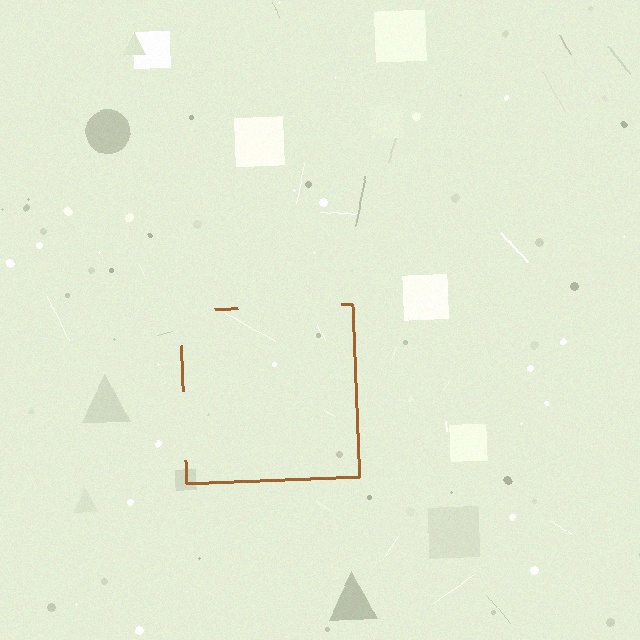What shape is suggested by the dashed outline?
The dashed outline suggests a square.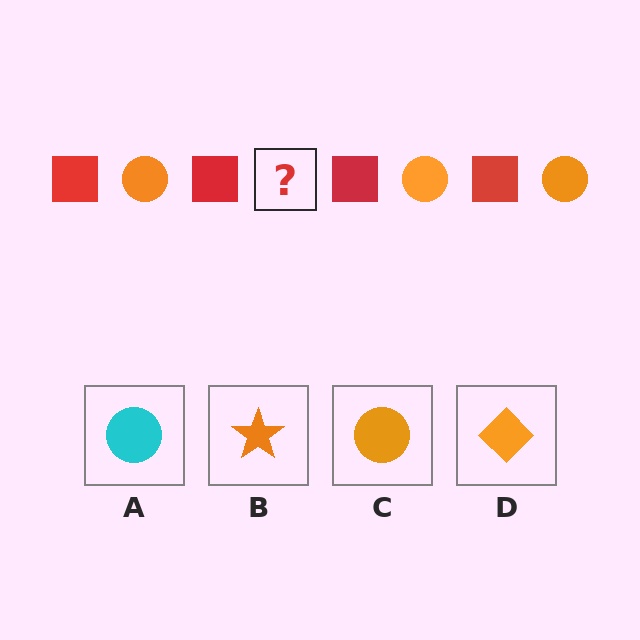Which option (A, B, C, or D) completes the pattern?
C.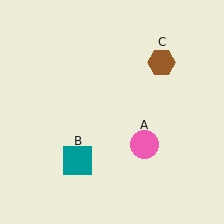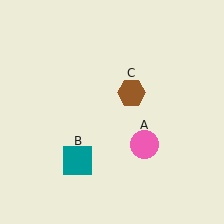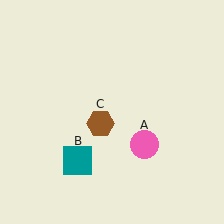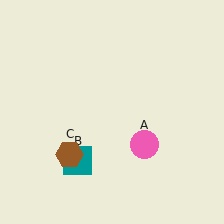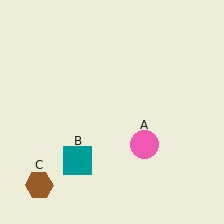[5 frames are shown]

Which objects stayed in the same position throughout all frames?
Pink circle (object A) and teal square (object B) remained stationary.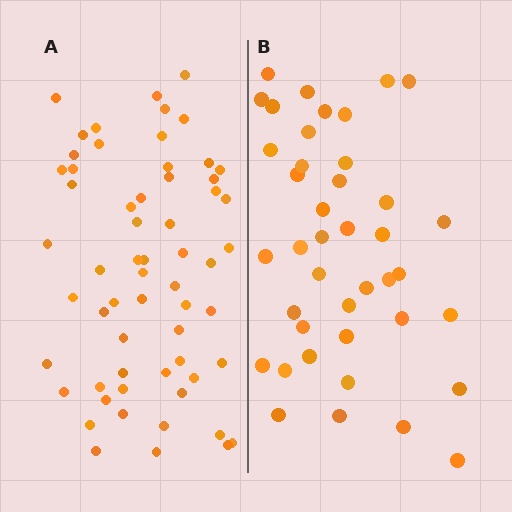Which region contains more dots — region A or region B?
Region A (the left region) has more dots.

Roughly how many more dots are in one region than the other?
Region A has approximately 20 more dots than region B.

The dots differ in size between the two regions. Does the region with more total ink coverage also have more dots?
No. Region B has more total ink coverage because its dots are larger, but region A actually contains more individual dots. Total area can be misleading — the number of items is what matters here.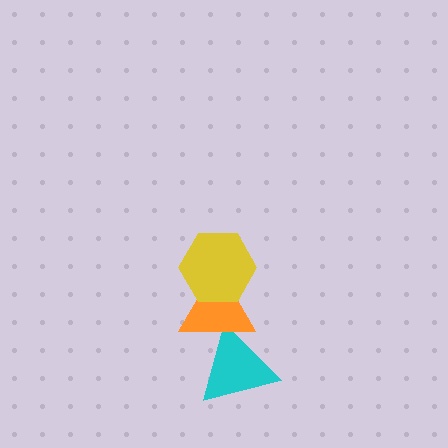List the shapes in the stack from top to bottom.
From top to bottom: the yellow hexagon, the orange triangle, the cyan triangle.